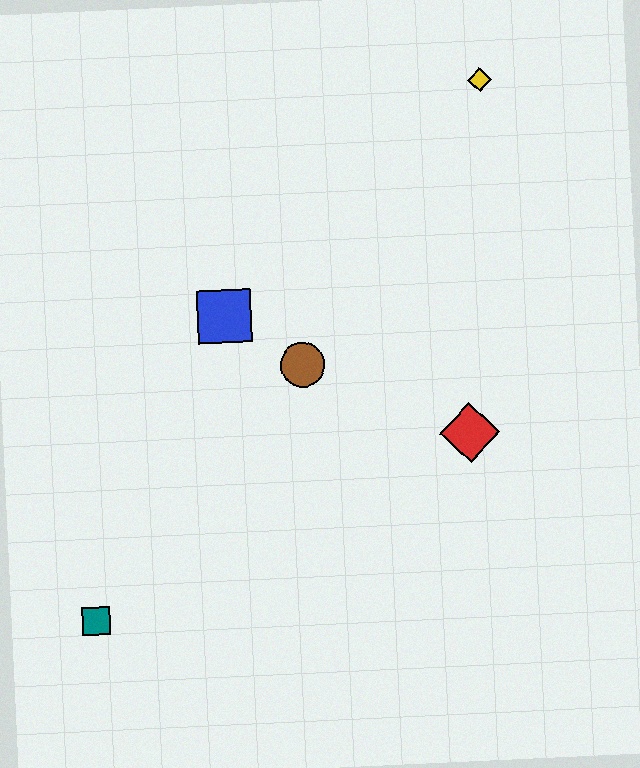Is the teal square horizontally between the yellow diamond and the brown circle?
No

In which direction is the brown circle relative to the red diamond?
The brown circle is to the left of the red diamond.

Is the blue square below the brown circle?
No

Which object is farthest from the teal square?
The yellow diamond is farthest from the teal square.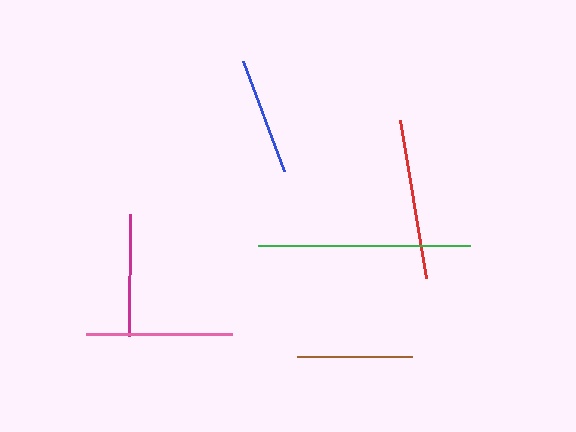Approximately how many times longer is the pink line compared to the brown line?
The pink line is approximately 1.3 times the length of the brown line.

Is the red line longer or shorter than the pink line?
The red line is longer than the pink line.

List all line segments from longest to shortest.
From longest to shortest: green, red, pink, magenta, blue, brown.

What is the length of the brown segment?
The brown segment is approximately 115 pixels long.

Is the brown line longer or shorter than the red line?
The red line is longer than the brown line.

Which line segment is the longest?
The green line is the longest at approximately 212 pixels.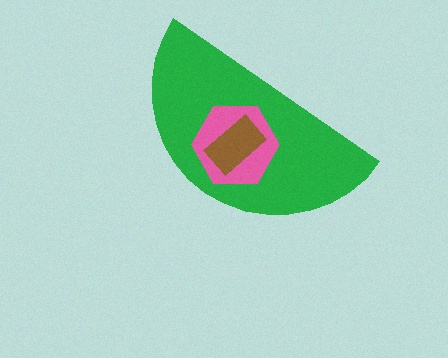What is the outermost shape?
The green semicircle.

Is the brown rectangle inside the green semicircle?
Yes.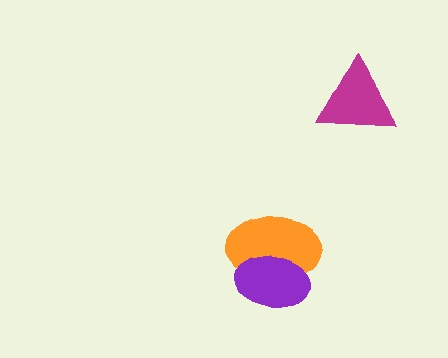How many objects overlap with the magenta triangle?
0 objects overlap with the magenta triangle.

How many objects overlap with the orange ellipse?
1 object overlaps with the orange ellipse.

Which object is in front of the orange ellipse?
The purple ellipse is in front of the orange ellipse.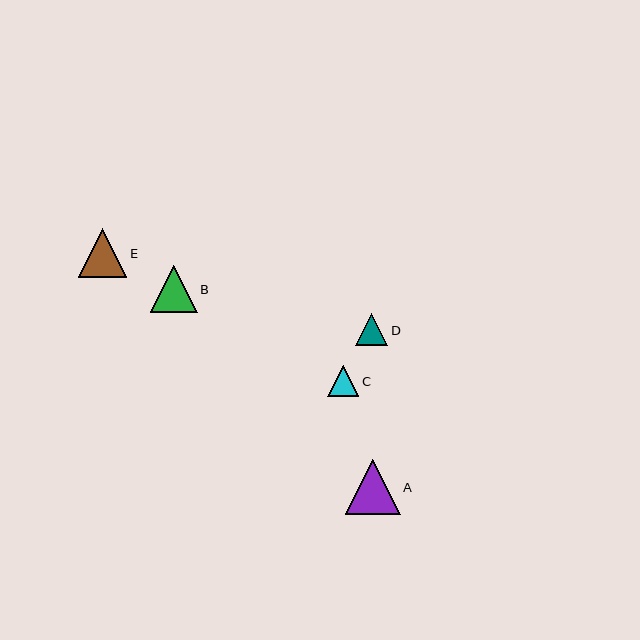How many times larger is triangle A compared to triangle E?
Triangle A is approximately 1.1 times the size of triangle E.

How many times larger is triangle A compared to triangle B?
Triangle A is approximately 1.2 times the size of triangle B.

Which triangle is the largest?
Triangle A is the largest with a size of approximately 55 pixels.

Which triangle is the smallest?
Triangle C is the smallest with a size of approximately 31 pixels.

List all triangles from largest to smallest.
From largest to smallest: A, E, B, D, C.